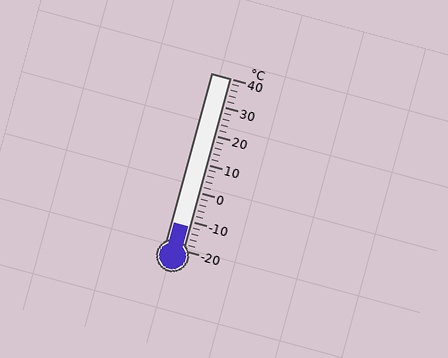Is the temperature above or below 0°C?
The temperature is below 0°C.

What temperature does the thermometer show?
The thermometer shows approximately -12°C.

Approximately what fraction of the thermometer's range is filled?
The thermometer is filled to approximately 15% of its range.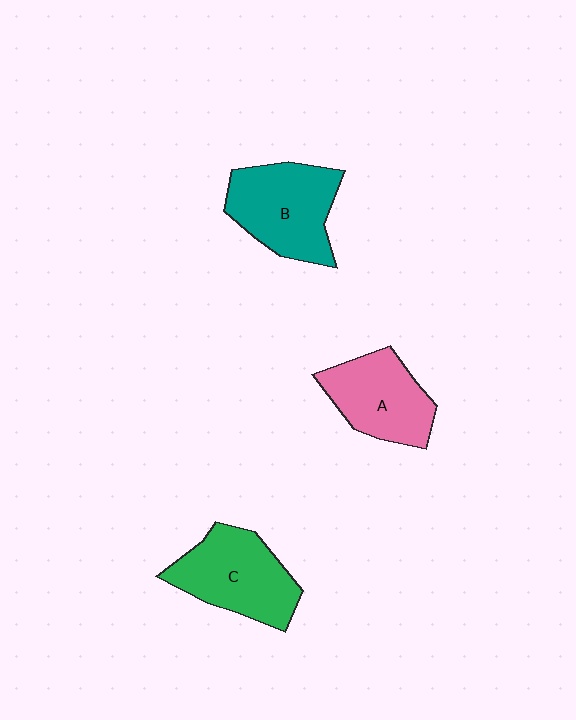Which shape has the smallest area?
Shape A (pink).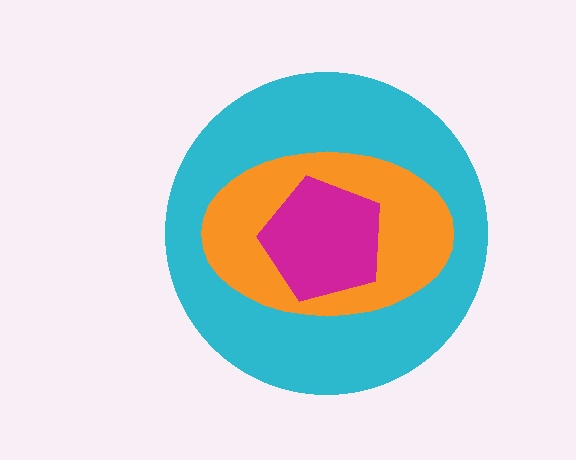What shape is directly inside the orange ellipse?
The magenta pentagon.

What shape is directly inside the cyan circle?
The orange ellipse.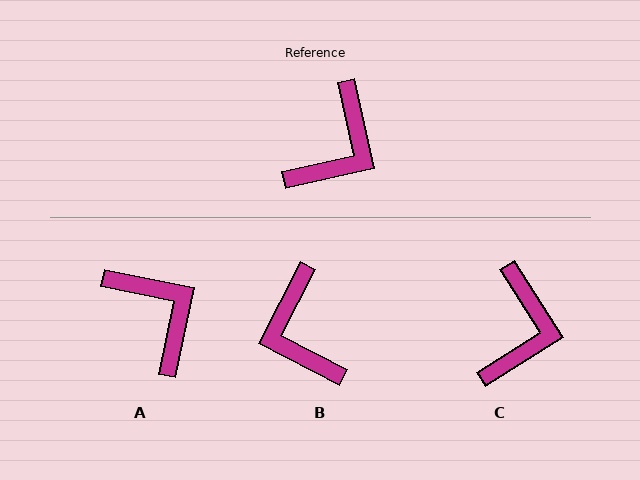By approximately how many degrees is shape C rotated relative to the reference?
Approximately 20 degrees counter-clockwise.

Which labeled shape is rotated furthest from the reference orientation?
B, about 130 degrees away.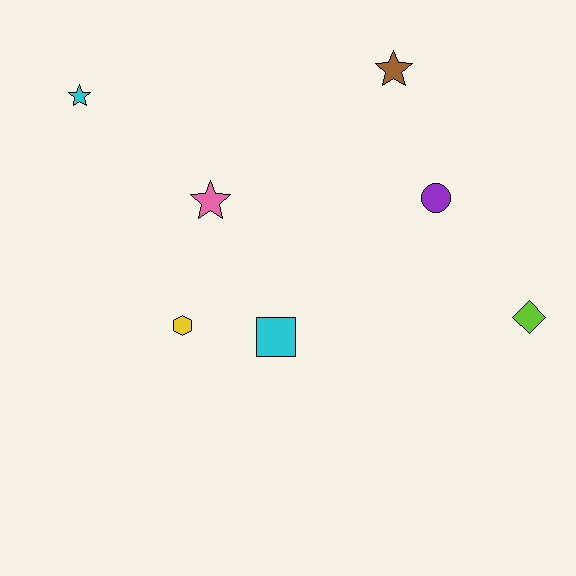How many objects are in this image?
There are 7 objects.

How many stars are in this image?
There are 3 stars.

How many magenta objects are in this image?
There are no magenta objects.